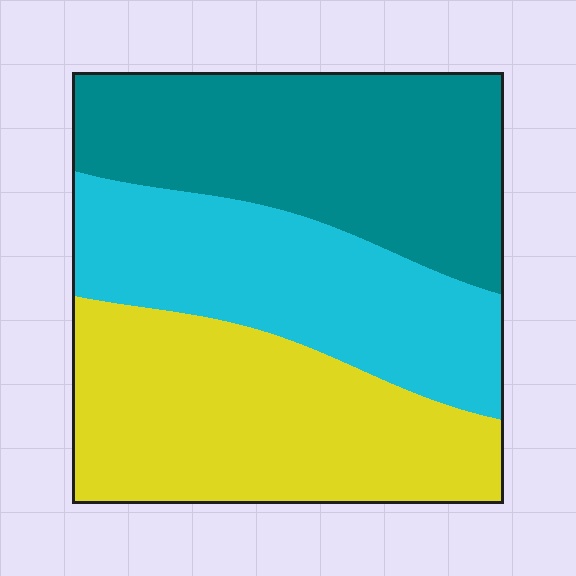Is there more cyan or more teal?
Teal.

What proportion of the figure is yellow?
Yellow takes up about three eighths (3/8) of the figure.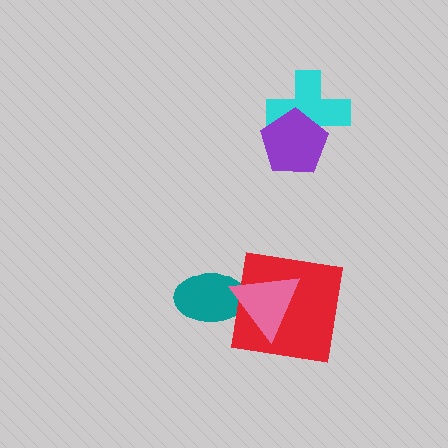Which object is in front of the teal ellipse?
The pink triangle is in front of the teal ellipse.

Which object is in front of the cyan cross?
The purple pentagon is in front of the cyan cross.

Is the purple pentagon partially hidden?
No, no other shape covers it.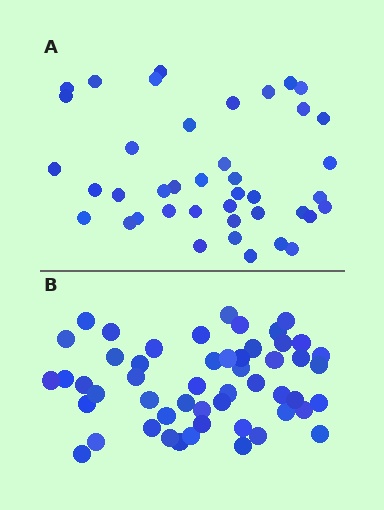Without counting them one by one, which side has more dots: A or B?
Region B (the bottom region) has more dots.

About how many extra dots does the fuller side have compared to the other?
Region B has roughly 12 or so more dots than region A.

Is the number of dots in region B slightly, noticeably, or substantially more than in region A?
Region B has noticeably more, but not dramatically so. The ratio is roughly 1.3 to 1.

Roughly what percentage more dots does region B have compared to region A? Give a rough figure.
About 25% more.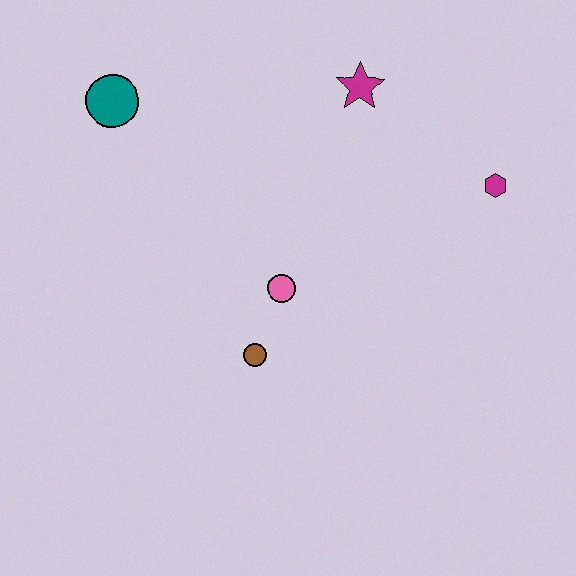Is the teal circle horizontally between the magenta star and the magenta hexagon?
No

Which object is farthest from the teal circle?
The magenta hexagon is farthest from the teal circle.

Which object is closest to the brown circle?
The pink circle is closest to the brown circle.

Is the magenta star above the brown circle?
Yes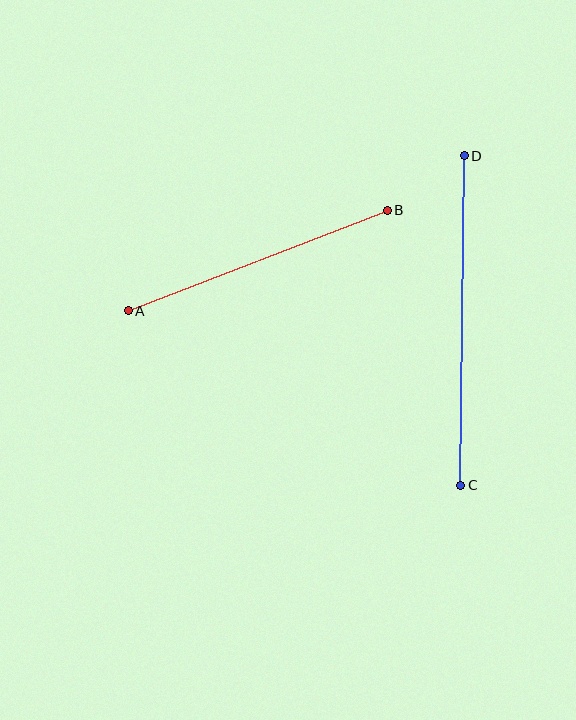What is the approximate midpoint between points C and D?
The midpoint is at approximately (462, 320) pixels.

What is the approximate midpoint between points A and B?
The midpoint is at approximately (258, 261) pixels.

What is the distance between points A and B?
The distance is approximately 278 pixels.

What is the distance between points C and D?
The distance is approximately 330 pixels.